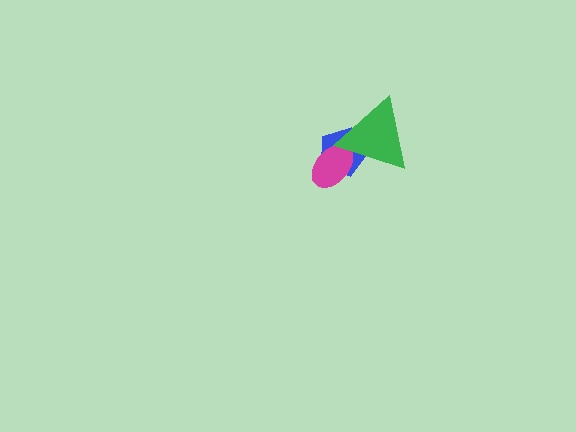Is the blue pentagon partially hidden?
Yes, it is partially covered by another shape.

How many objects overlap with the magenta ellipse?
2 objects overlap with the magenta ellipse.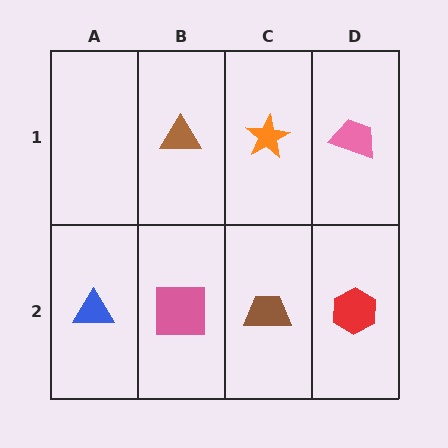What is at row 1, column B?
A brown triangle.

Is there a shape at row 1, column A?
No, that cell is empty.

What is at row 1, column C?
An orange star.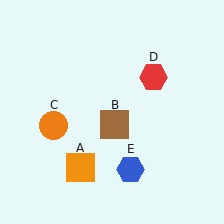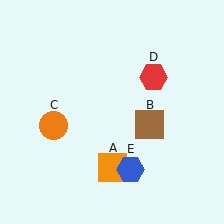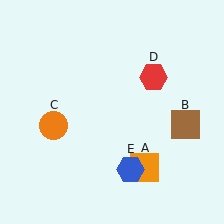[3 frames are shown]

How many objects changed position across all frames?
2 objects changed position: orange square (object A), brown square (object B).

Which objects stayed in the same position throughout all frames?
Orange circle (object C) and red hexagon (object D) and blue hexagon (object E) remained stationary.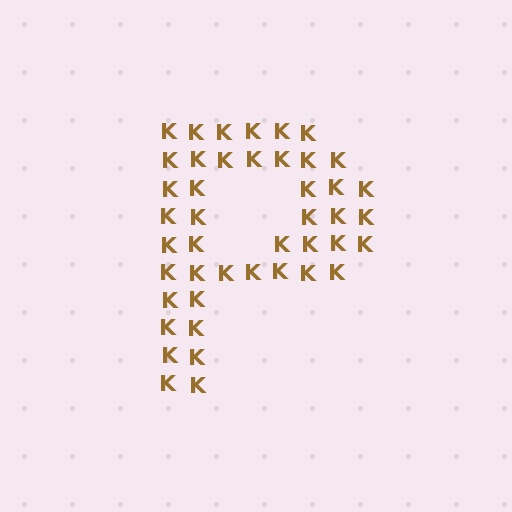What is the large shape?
The large shape is the letter P.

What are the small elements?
The small elements are letter K's.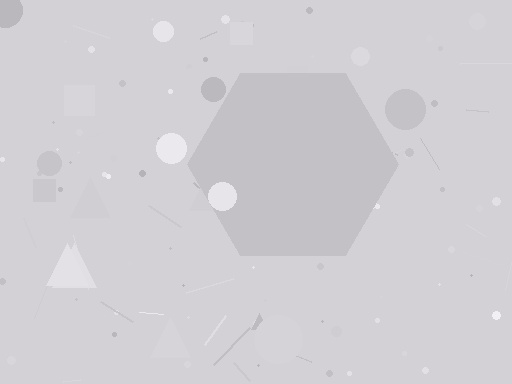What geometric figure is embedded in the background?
A hexagon is embedded in the background.